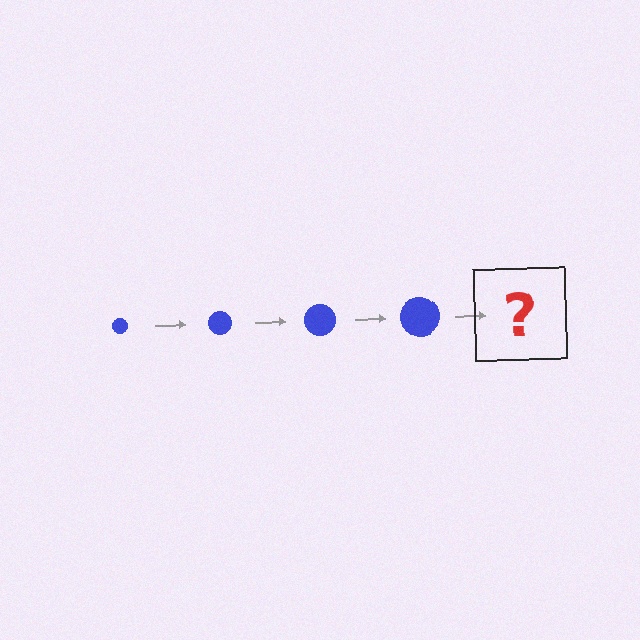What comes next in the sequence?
The next element should be a blue circle, larger than the previous one.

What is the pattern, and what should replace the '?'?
The pattern is that the circle gets progressively larger each step. The '?' should be a blue circle, larger than the previous one.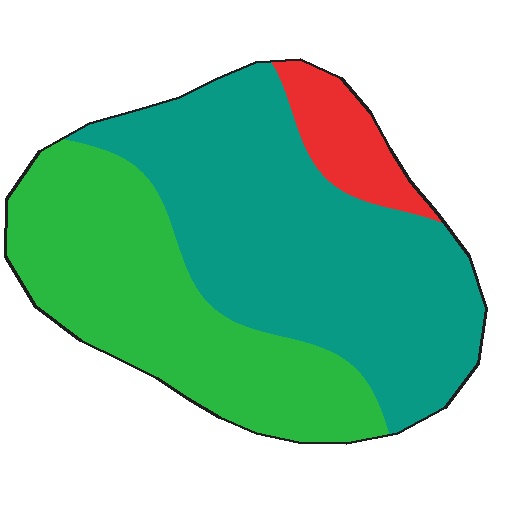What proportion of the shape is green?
Green covers about 40% of the shape.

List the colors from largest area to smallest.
From largest to smallest: teal, green, red.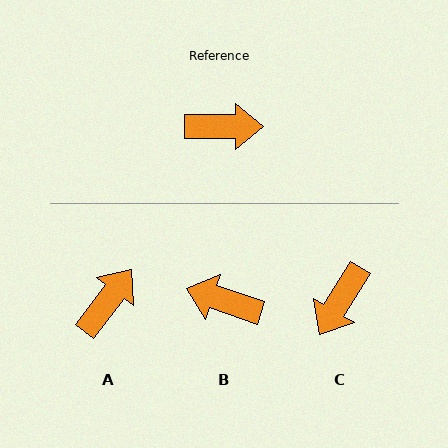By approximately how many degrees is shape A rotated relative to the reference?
Approximately 53 degrees counter-clockwise.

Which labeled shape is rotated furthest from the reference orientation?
B, about 161 degrees away.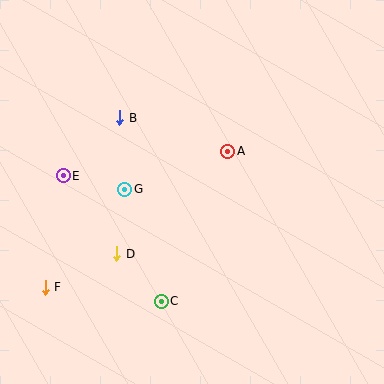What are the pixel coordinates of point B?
Point B is at (120, 118).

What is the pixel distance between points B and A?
The distance between B and A is 113 pixels.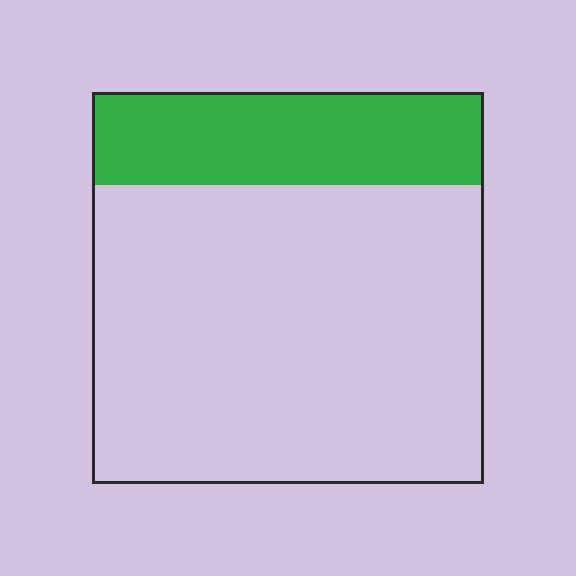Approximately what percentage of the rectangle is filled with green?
Approximately 25%.